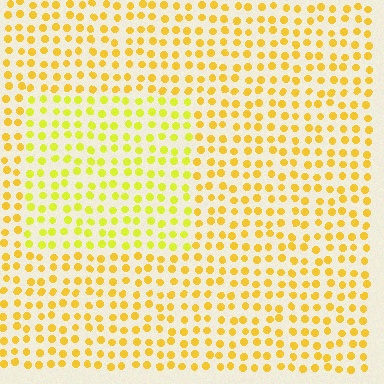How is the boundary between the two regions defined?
The boundary is defined purely by a slight shift in hue (about 22 degrees). Spacing, size, and orientation are identical on both sides.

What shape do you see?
I see a rectangle.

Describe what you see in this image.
The image is filled with small yellow elements in a uniform arrangement. A rectangle-shaped region is visible where the elements are tinted to a slightly different hue, forming a subtle color boundary.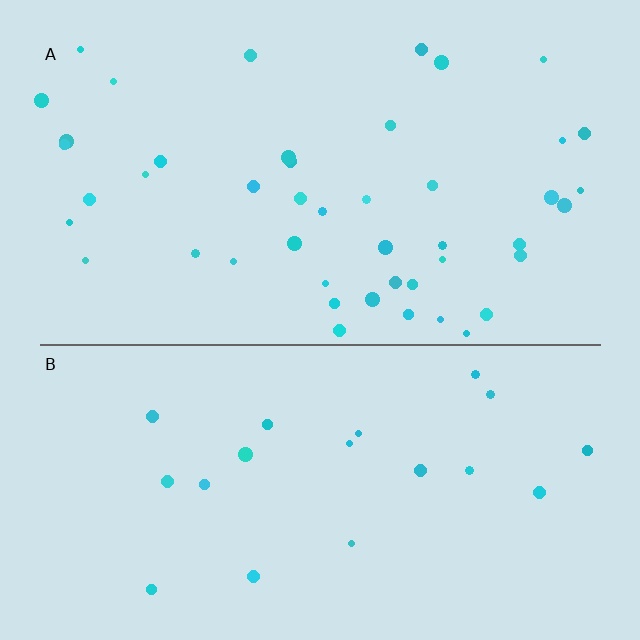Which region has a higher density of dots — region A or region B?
A (the top).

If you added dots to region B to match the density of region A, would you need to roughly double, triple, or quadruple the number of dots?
Approximately double.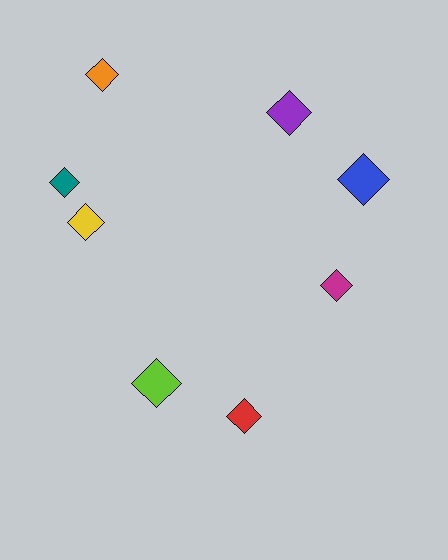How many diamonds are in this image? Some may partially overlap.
There are 8 diamonds.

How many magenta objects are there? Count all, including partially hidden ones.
There is 1 magenta object.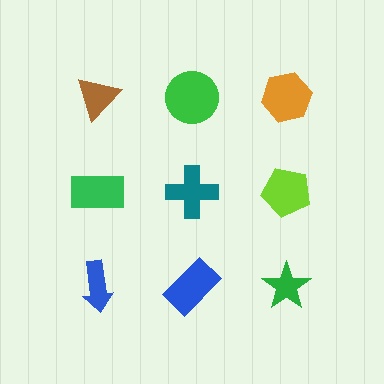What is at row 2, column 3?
A lime pentagon.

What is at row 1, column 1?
A brown triangle.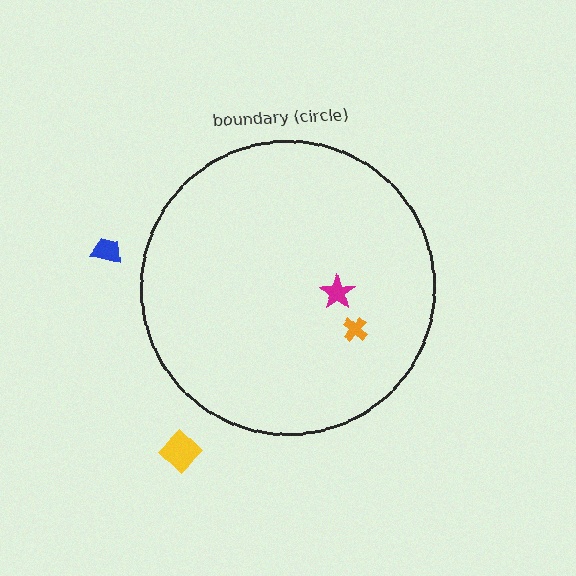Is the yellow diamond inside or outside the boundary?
Outside.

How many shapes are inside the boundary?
2 inside, 2 outside.